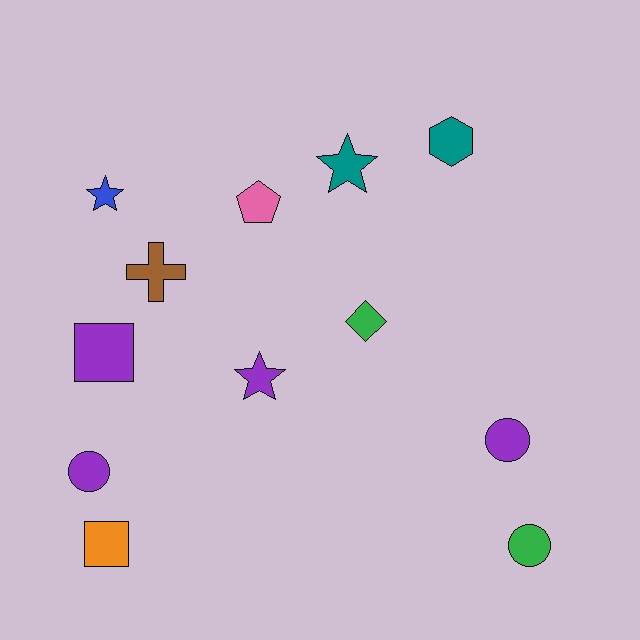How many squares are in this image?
There are 2 squares.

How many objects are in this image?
There are 12 objects.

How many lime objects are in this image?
There are no lime objects.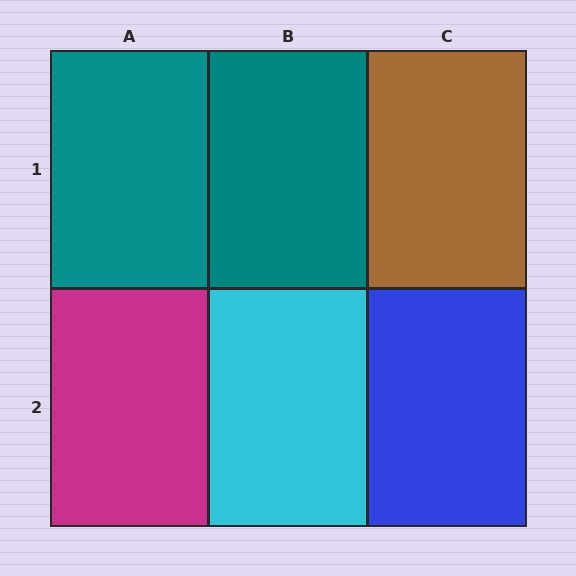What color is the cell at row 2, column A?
Magenta.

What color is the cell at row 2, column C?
Blue.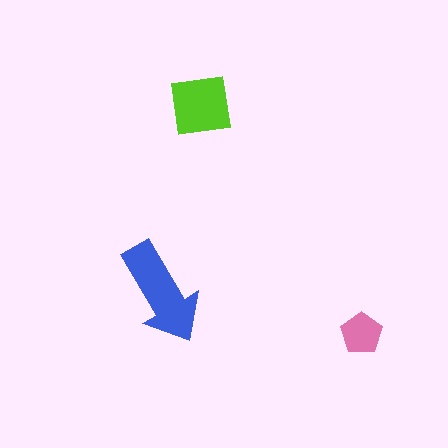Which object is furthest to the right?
The pink pentagon is rightmost.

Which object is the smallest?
The pink pentagon.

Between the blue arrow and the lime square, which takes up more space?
The blue arrow.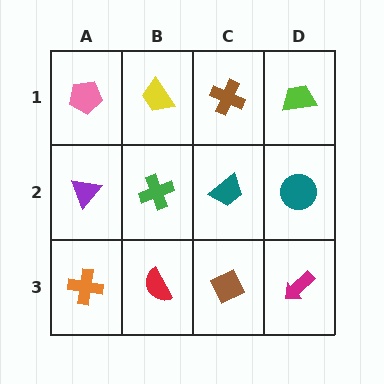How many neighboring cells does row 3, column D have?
2.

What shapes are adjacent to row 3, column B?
A green cross (row 2, column B), an orange cross (row 3, column A), a brown diamond (row 3, column C).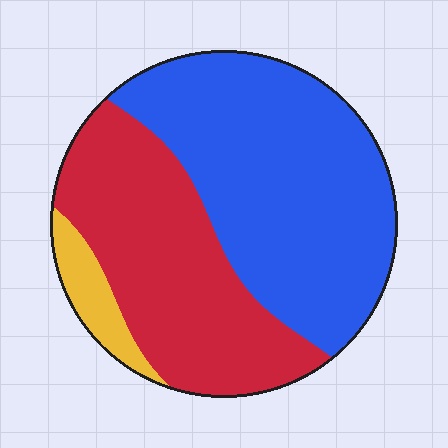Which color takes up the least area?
Yellow, at roughly 5%.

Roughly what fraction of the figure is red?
Red takes up about two fifths (2/5) of the figure.